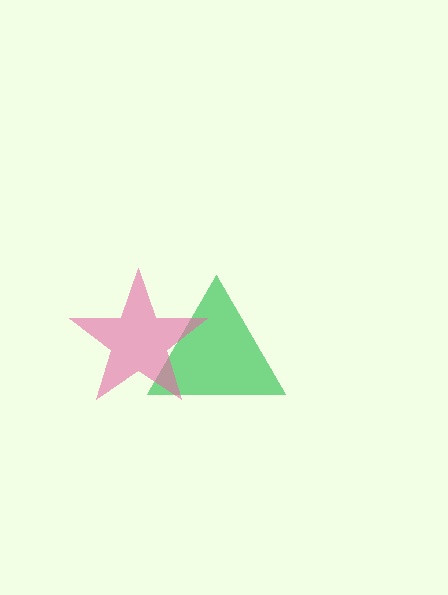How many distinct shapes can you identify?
There are 2 distinct shapes: a green triangle, a pink star.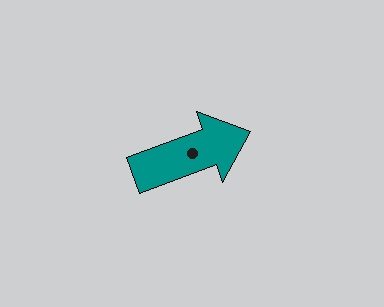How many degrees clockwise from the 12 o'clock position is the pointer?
Approximately 69 degrees.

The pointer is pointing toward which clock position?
Roughly 2 o'clock.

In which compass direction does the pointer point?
East.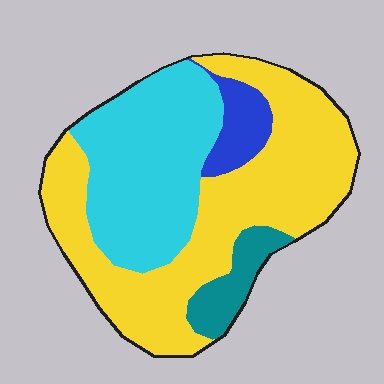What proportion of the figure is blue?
Blue takes up less than a sixth of the figure.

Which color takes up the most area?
Yellow, at roughly 50%.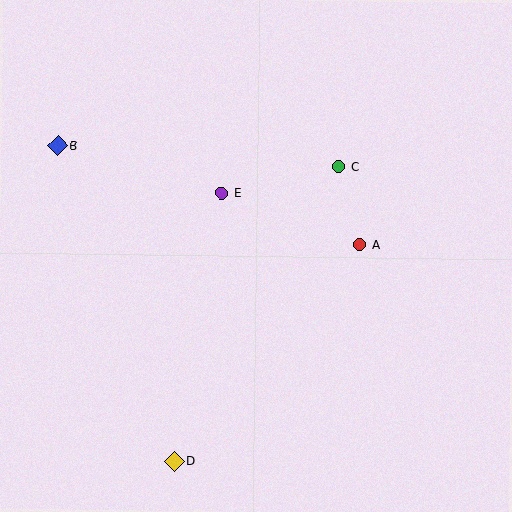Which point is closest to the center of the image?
Point E at (222, 193) is closest to the center.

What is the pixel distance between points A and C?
The distance between A and C is 81 pixels.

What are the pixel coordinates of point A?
Point A is at (360, 245).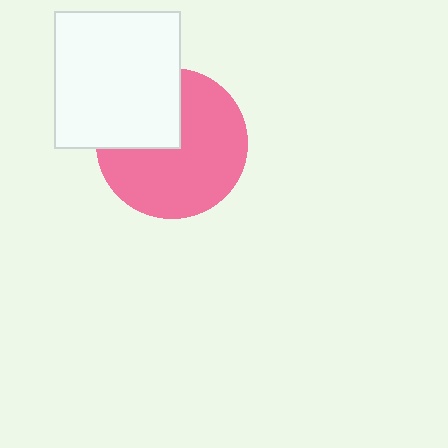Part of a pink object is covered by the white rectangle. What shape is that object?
It is a circle.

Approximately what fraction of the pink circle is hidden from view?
Roughly 32% of the pink circle is hidden behind the white rectangle.